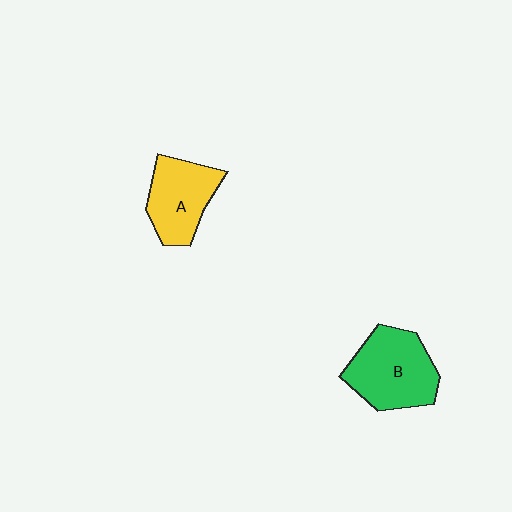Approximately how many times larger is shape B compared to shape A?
Approximately 1.3 times.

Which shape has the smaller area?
Shape A (yellow).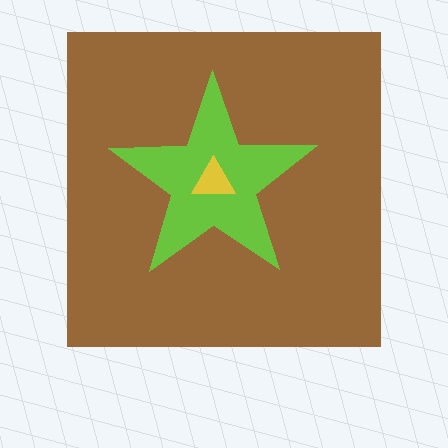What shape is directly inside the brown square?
The lime star.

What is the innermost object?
The yellow triangle.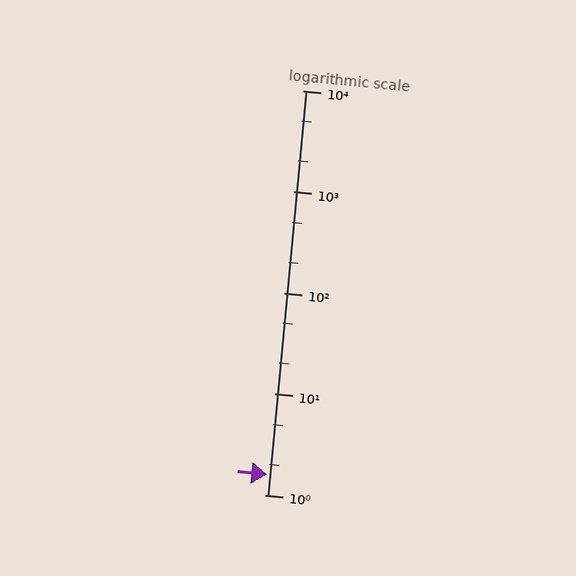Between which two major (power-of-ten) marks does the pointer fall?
The pointer is between 1 and 10.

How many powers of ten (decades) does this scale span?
The scale spans 4 decades, from 1 to 10000.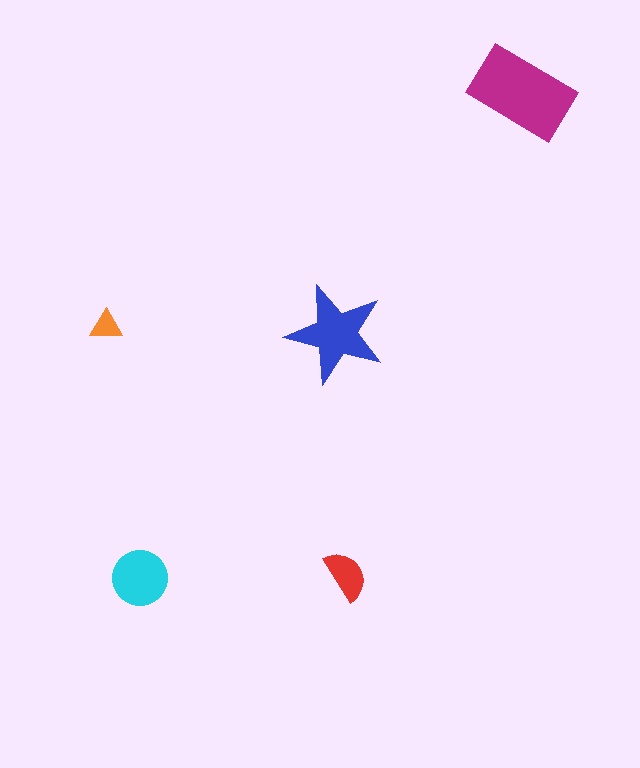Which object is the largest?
The magenta rectangle.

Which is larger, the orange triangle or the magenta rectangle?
The magenta rectangle.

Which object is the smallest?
The orange triangle.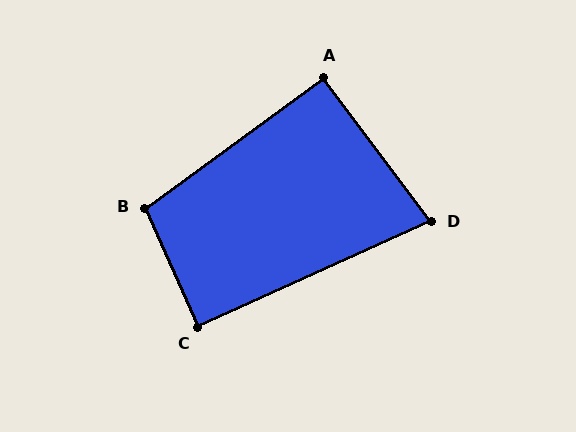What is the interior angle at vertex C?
Approximately 89 degrees (approximately right).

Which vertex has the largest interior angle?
B, at approximately 102 degrees.